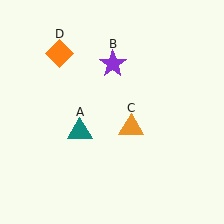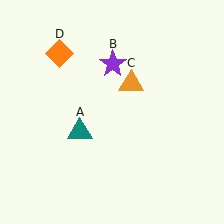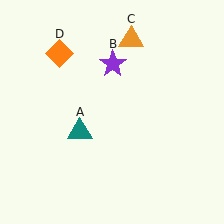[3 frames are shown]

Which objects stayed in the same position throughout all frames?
Teal triangle (object A) and purple star (object B) and orange diamond (object D) remained stationary.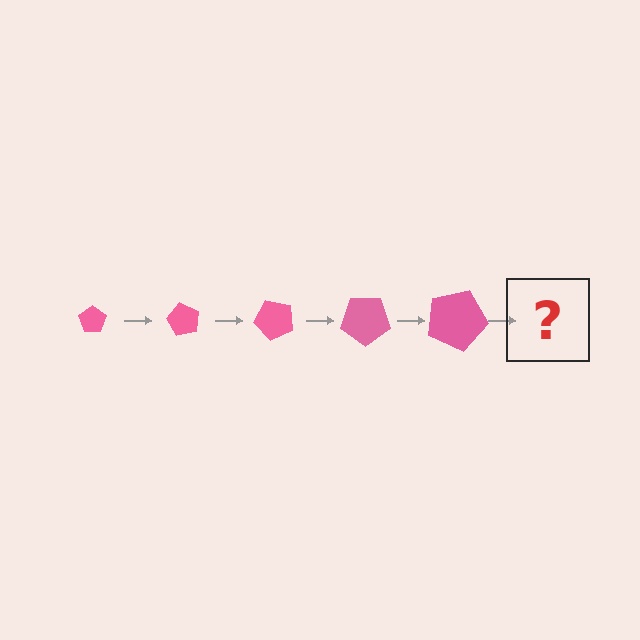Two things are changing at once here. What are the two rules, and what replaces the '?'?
The two rules are that the pentagon grows larger each step and it rotates 60 degrees each step. The '?' should be a pentagon, larger than the previous one and rotated 300 degrees from the start.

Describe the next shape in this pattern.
It should be a pentagon, larger than the previous one and rotated 300 degrees from the start.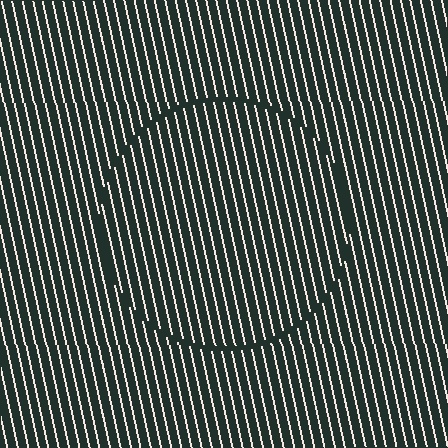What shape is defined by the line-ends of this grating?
An illusory circle. The interior of the shape contains the same grating, shifted by half a period — the contour is defined by the phase discontinuity where line-ends from the inner and outer gratings abut.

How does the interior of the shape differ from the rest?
The interior of the shape contains the same grating, shifted by half a period — the contour is defined by the phase discontinuity where line-ends from the inner and outer gratings abut.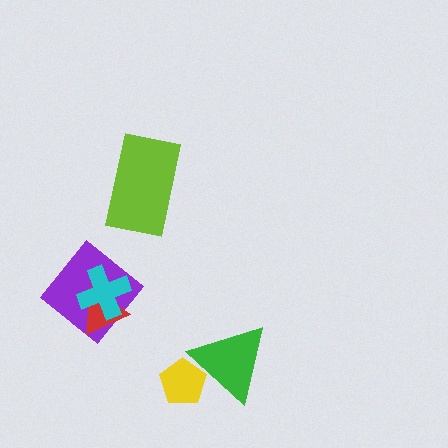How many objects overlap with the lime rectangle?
0 objects overlap with the lime rectangle.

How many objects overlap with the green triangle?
1 object overlaps with the green triangle.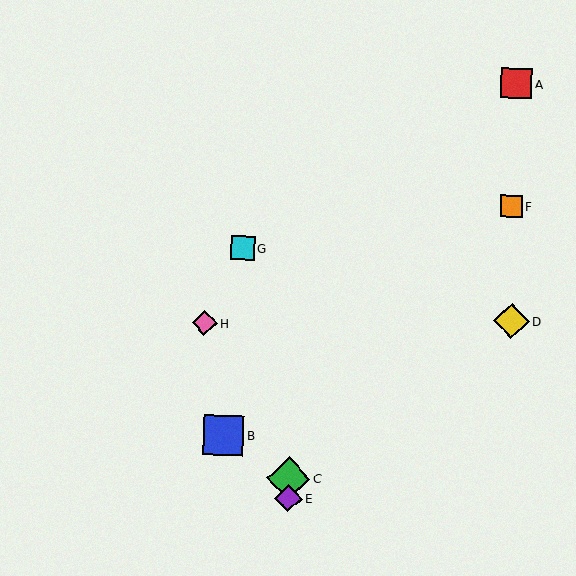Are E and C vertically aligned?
Yes, both are at x≈288.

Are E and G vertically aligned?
No, E is at x≈288 and G is at x≈243.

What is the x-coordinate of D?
Object D is at x≈511.